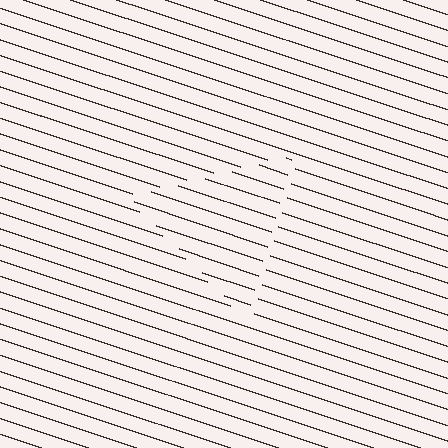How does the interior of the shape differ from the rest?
The interior of the shape contains the same grating, shifted by half a period — the contour is defined by the phase discontinuity where line-ends from the inner and outer gratings abut.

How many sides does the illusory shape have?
3 sides — the line-ends trace a triangle.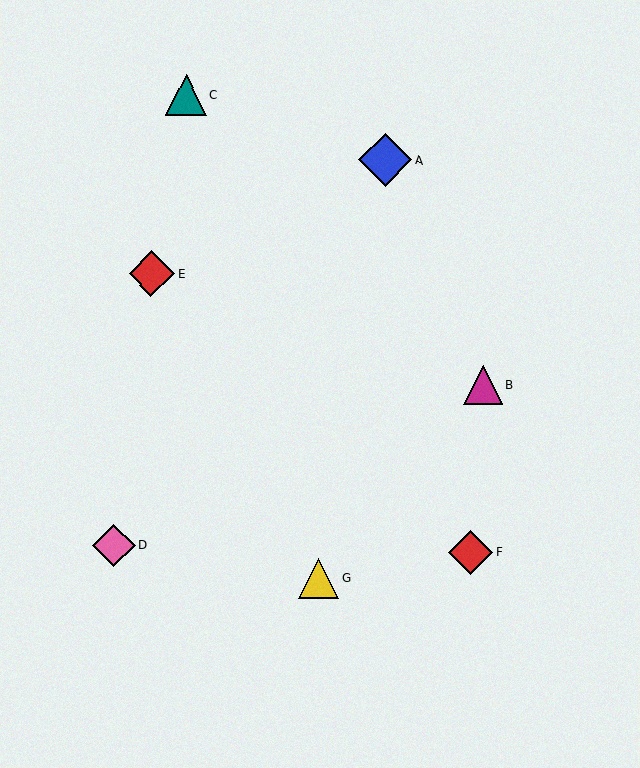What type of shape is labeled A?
Shape A is a blue diamond.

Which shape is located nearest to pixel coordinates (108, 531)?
The pink diamond (labeled D) at (114, 545) is nearest to that location.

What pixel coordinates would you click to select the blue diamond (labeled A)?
Click at (385, 160) to select the blue diamond A.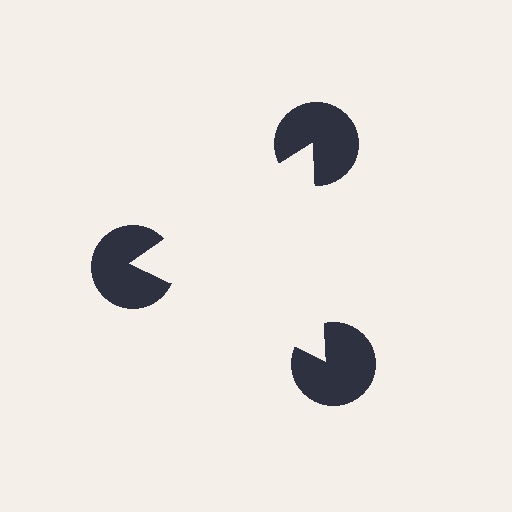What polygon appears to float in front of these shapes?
An illusory triangle — its edges are inferred from the aligned wedge cuts in the pac-man discs, not physically drawn.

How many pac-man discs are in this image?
There are 3 — one at each vertex of the illusory triangle.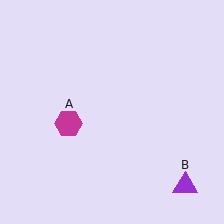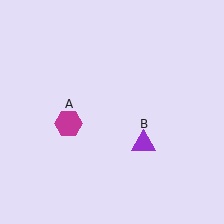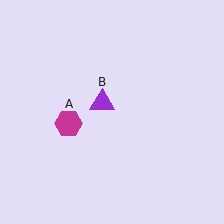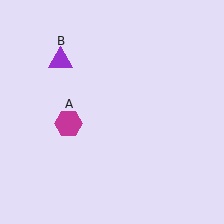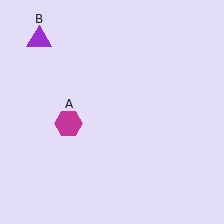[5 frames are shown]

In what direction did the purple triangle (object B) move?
The purple triangle (object B) moved up and to the left.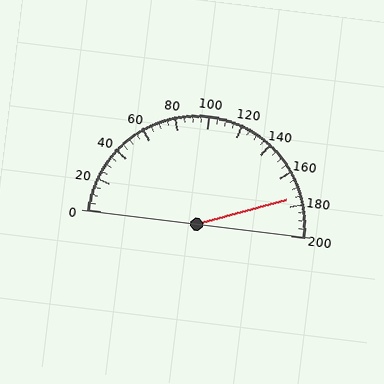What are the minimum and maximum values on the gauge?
The gauge ranges from 0 to 200.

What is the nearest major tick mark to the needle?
The nearest major tick mark is 180.